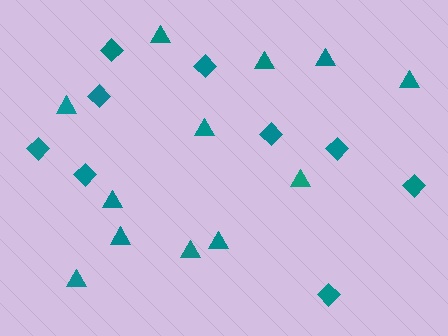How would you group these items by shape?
There are 2 groups: one group of triangles (12) and one group of diamonds (9).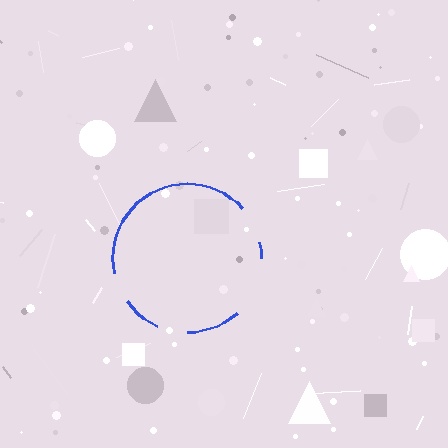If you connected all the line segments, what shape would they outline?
They would outline a circle.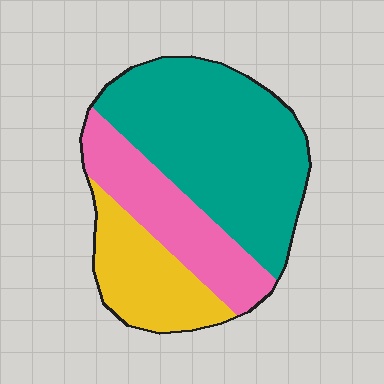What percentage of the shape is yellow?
Yellow takes up about one fifth (1/5) of the shape.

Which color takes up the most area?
Teal, at roughly 55%.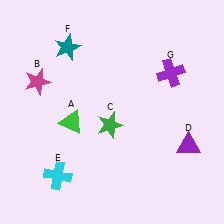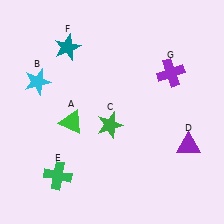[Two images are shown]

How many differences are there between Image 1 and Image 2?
There are 2 differences between the two images.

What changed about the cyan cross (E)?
In Image 1, E is cyan. In Image 2, it changed to green.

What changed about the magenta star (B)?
In Image 1, B is magenta. In Image 2, it changed to cyan.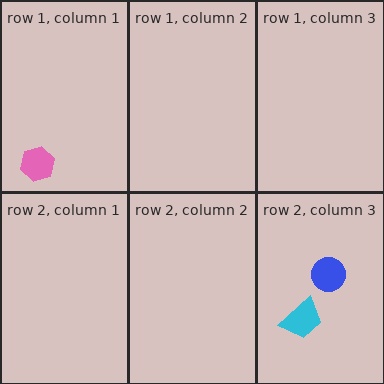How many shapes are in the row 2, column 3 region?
2.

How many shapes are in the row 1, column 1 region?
1.